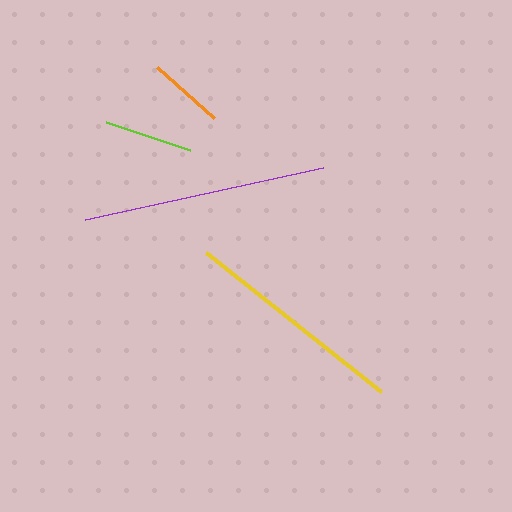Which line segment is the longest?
The purple line is the longest at approximately 244 pixels.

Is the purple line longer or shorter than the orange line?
The purple line is longer than the orange line.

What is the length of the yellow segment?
The yellow segment is approximately 224 pixels long.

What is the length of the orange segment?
The orange segment is approximately 76 pixels long.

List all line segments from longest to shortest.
From longest to shortest: purple, yellow, lime, orange.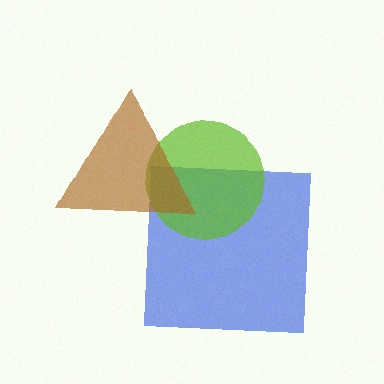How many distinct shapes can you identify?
There are 3 distinct shapes: a blue square, a lime circle, a brown triangle.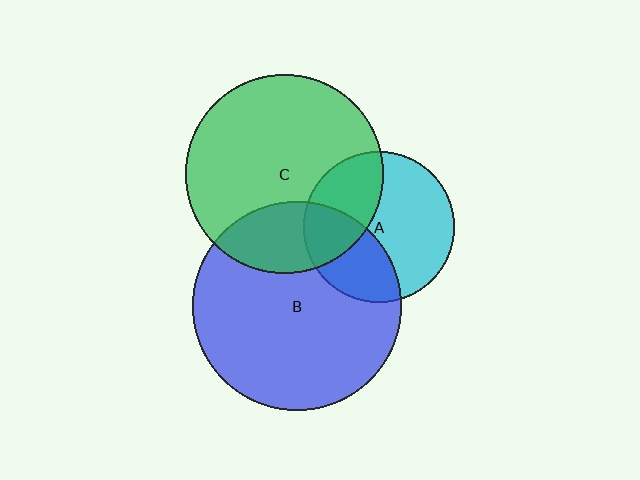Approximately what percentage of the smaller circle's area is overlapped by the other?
Approximately 25%.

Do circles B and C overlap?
Yes.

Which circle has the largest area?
Circle B (blue).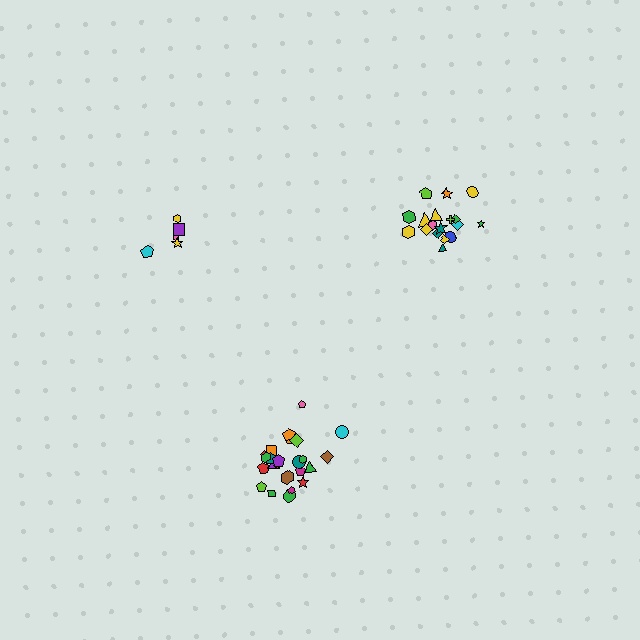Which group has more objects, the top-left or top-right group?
The top-right group.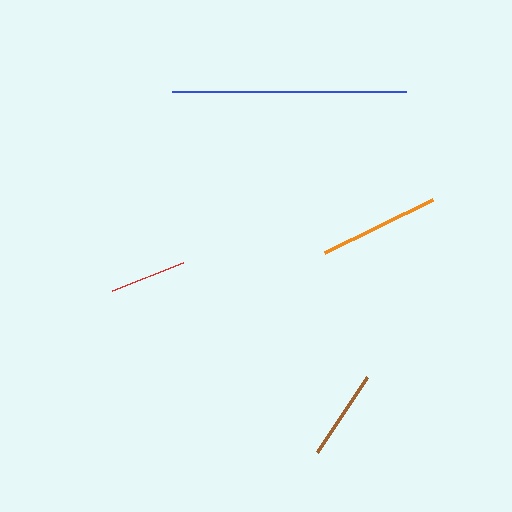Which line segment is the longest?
The blue line is the longest at approximately 234 pixels.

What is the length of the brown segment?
The brown segment is approximately 90 pixels long.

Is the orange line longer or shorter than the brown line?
The orange line is longer than the brown line.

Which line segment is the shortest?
The red line is the shortest at approximately 76 pixels.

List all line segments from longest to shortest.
From longest to shortest: blue, orange, brown, red.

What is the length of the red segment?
The red segment is approximately 76 pixels long.